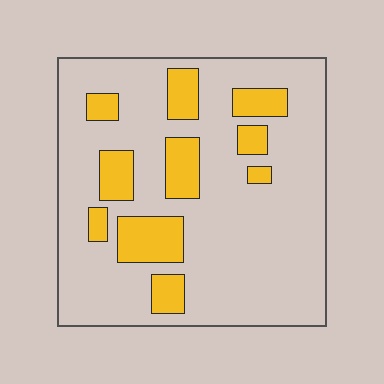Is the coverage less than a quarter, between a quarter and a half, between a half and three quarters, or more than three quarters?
Less than a quarter.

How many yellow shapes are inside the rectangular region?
10.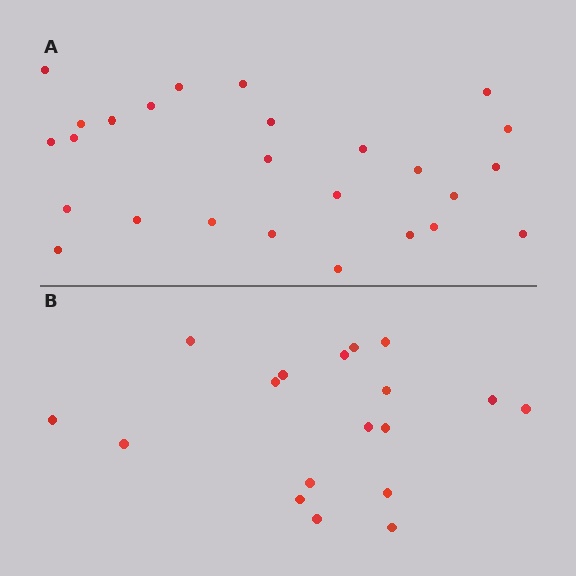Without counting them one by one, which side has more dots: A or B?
Region A (the top region) has more dots.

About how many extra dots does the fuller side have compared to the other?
Region A has roughly 8 or so more dots than region B.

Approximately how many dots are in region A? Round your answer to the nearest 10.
About 30 dots. (The exact count is 26, which rounds to 30.)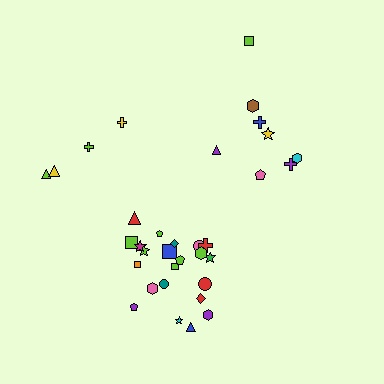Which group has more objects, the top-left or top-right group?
The top-right group.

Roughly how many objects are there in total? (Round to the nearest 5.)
Roughly 35 objects in total.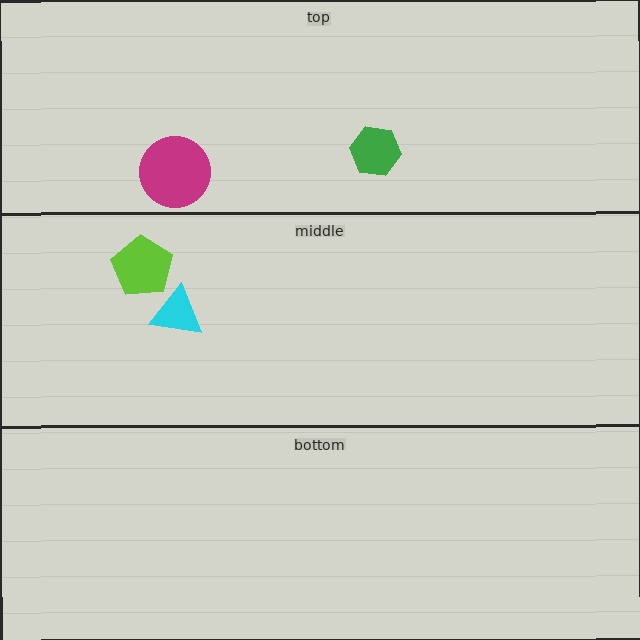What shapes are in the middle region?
The lime pentagon, the cyan triangle.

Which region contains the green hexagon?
The top region.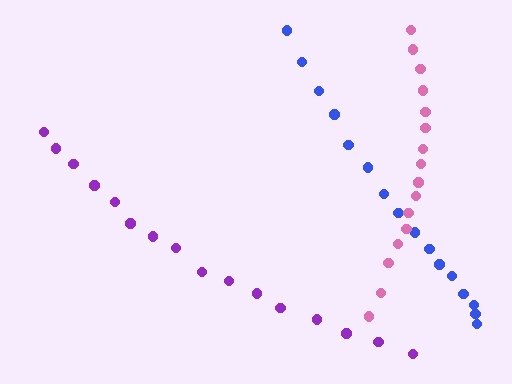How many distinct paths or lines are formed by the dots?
There are 3 distinct paths.